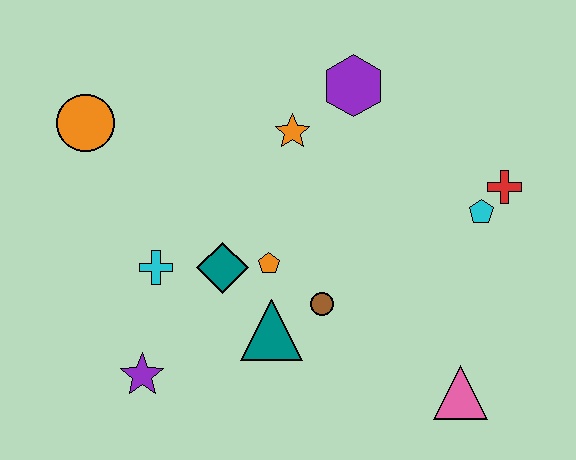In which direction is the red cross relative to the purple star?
The red cross is to the right of the purple star.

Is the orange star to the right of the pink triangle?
No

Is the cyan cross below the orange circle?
Yes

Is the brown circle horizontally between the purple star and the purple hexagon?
Yes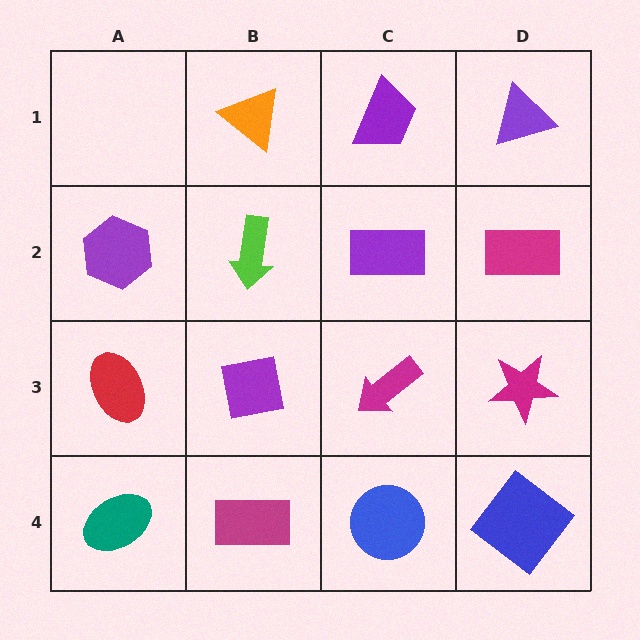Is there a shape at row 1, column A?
No, that cell is empty.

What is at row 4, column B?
A magenta rectangle.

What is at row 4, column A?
A teal ellipse.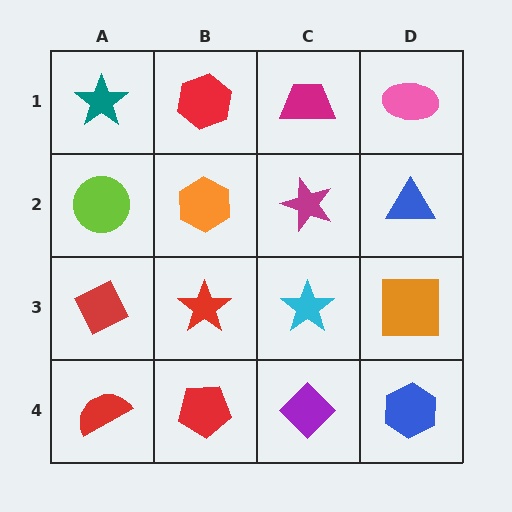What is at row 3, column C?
A cyan star.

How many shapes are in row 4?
4 shapes.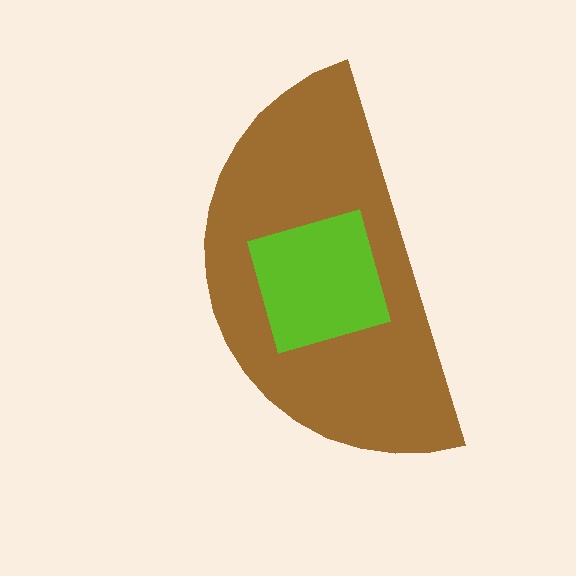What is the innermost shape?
The lime diamond.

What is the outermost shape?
The brown semicircle.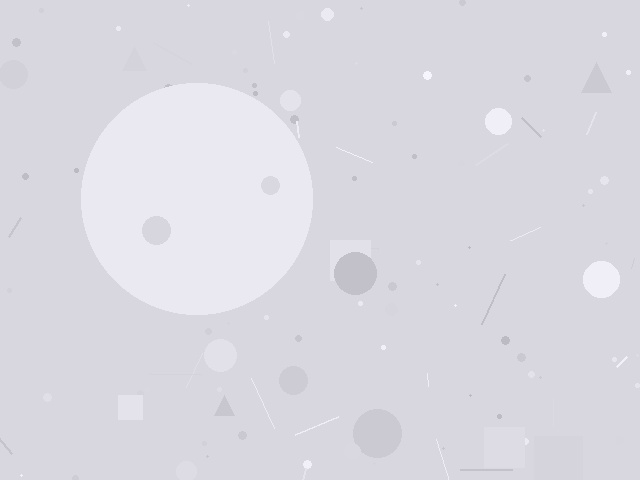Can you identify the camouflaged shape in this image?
The camouflaged shape is a circle.